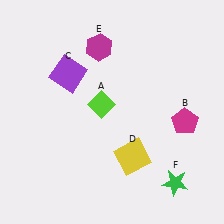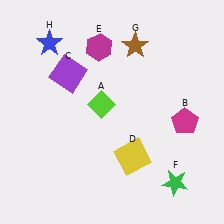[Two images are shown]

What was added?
A brown star (G), a blue star (H) were added in Image 2.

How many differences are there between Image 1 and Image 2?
There are 2 differences between the two images.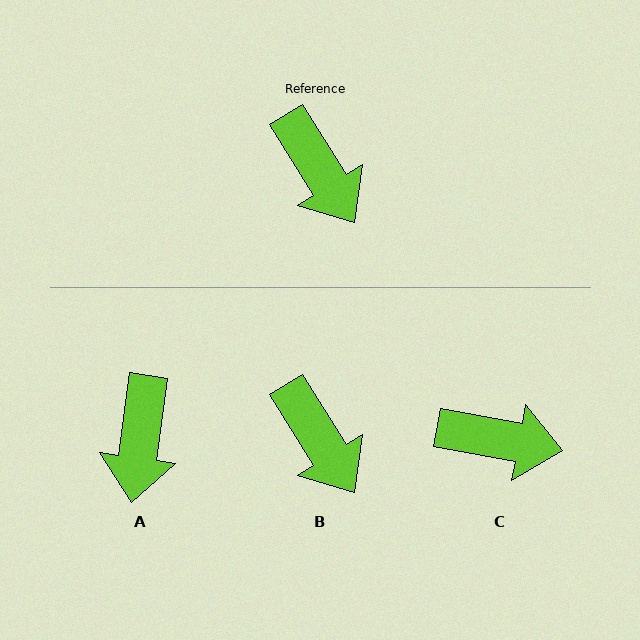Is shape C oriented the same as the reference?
No, it is off by about 47 degrees.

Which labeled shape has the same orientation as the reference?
B.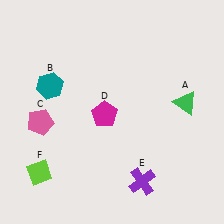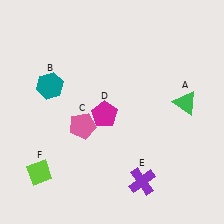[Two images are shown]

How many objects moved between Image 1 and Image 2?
1 object moved between the two images.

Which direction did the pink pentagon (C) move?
The pink pentagon (C) moved right.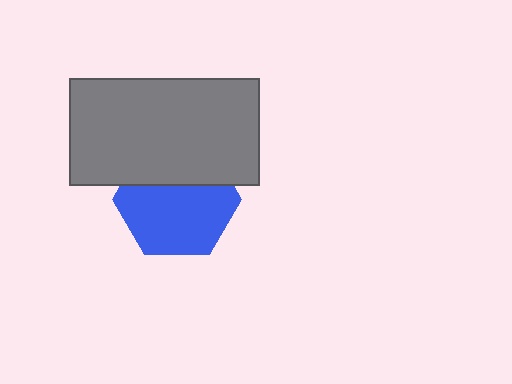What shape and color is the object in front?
The object in front is a gray rectangle.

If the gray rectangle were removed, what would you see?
You would see the complete blue hexagon.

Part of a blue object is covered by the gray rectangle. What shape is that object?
It is a hexagon.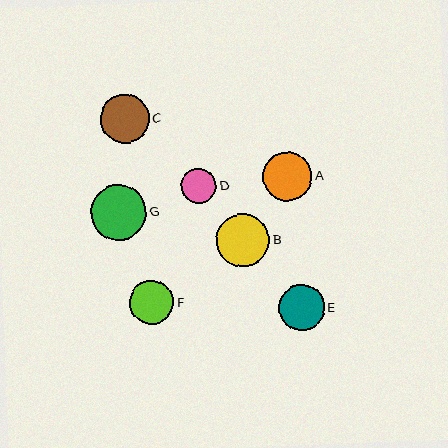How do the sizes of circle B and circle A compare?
Circle B and circle A are approximately the same size.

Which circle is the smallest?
Circle D is the smallest with a size of approximately 35 pixels.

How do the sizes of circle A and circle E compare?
Circle A and circle E are approximately the same size.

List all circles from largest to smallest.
From largest to smallest: G, B, A, C, E, F, D.